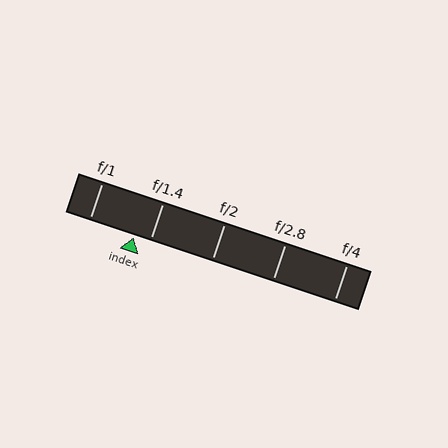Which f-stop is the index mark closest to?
The index mark is closest to f/1.4.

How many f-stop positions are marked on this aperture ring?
There are 5 f-stop positions marked.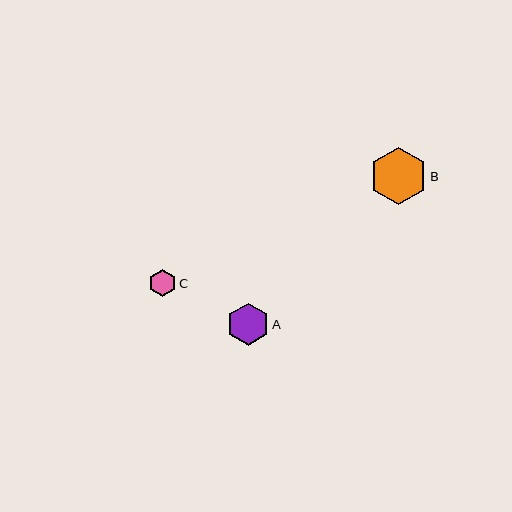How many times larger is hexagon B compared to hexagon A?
Hexagon B is approximately 1.4 times the size of hexagon A.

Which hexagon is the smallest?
Hexagon C is the smallest with a size of approximately 27 pixels.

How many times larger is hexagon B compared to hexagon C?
Hexagon B is approximately 2.1 times the size of hexagon C.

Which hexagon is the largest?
Hexagon B is the largest with a size of approximately 58 pixels.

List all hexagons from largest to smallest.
From largest to smallest: B, A, C.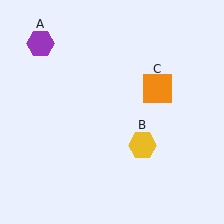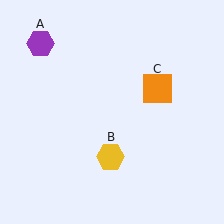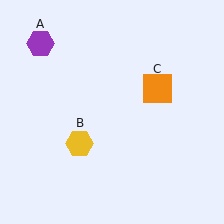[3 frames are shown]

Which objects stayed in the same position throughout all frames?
Purple hexagon (object A) and orange square (object C) remained stationary.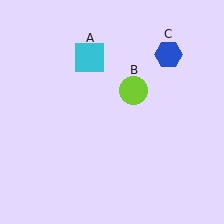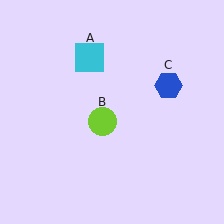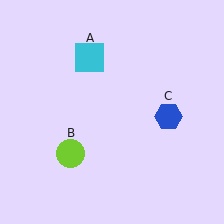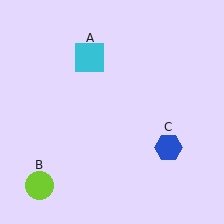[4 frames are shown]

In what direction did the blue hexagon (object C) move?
The blue hexagon (object C) moved down.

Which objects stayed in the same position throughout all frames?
Cyan square (object A) remained stationary.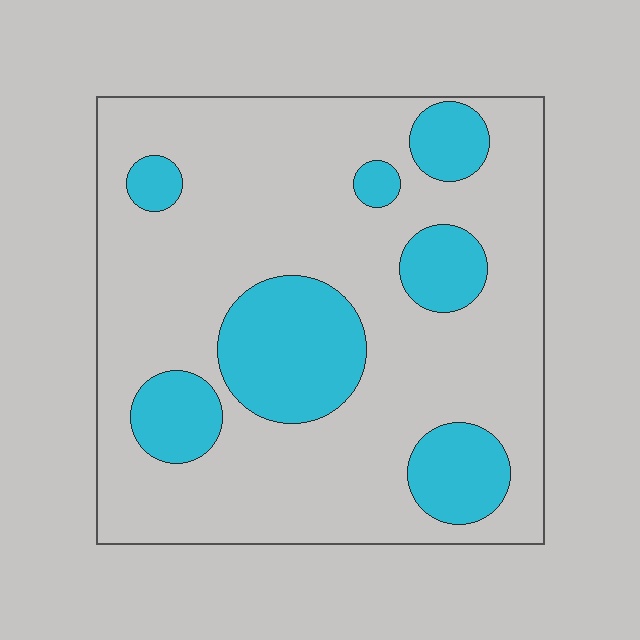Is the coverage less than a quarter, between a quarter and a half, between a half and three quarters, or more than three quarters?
Less than a quarter.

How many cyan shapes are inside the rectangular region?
7.